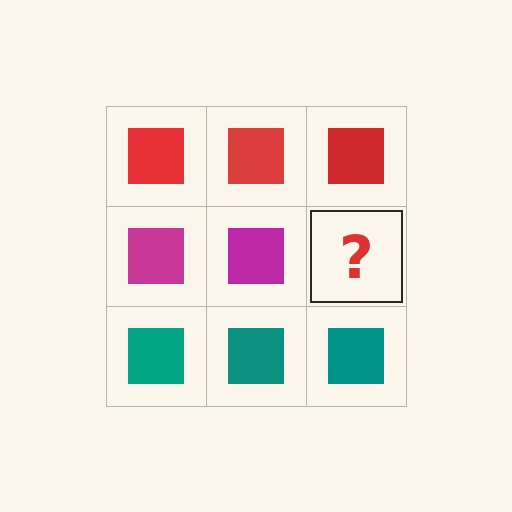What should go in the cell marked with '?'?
The missing cell should contain a magenta square.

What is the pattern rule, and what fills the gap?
The rule is that each row has a consistent color. The gap should be filled with a magenta square.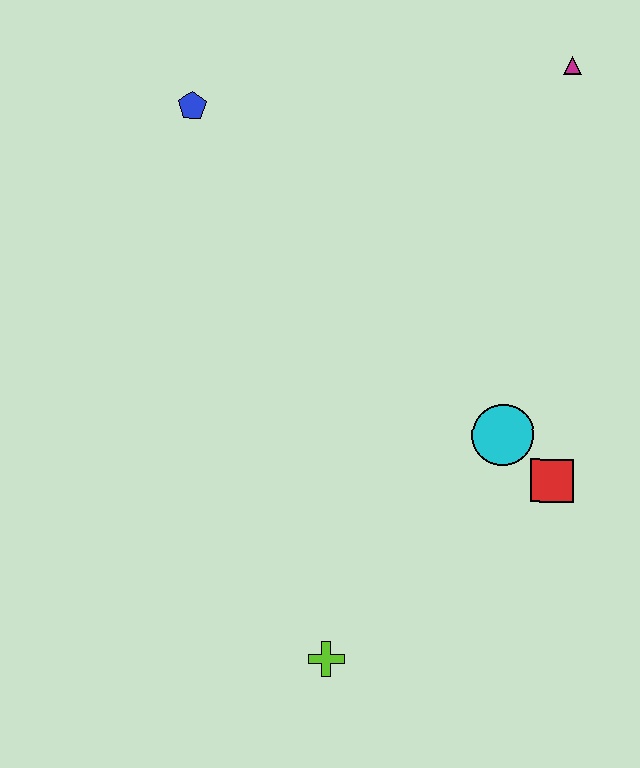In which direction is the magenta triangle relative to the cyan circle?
The magenta triangle is above the cyan circle.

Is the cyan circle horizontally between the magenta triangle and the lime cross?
Yes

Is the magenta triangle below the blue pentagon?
No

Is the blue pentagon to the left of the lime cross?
Yes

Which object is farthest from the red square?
The blue pentagon is farthest from the red square.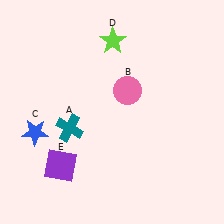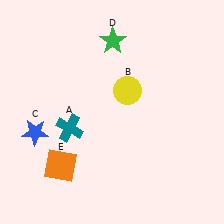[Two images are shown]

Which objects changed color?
B changed from pink to yellow. D changed from lime to green. E changed from purple to orange.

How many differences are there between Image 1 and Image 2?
There are 3 differences between the two images.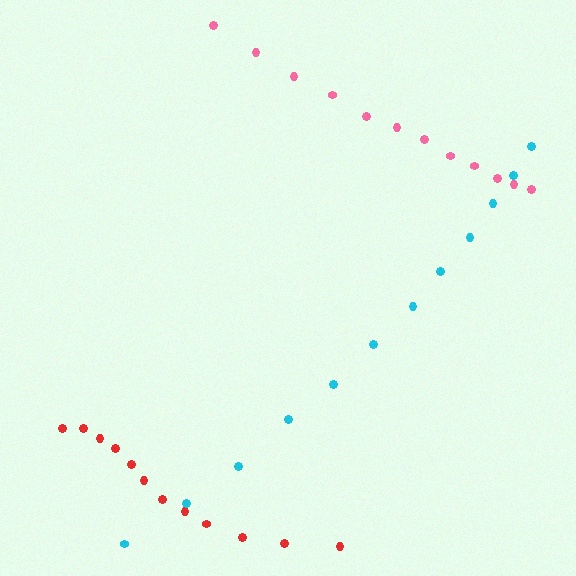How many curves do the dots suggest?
There are 3 distinct paths.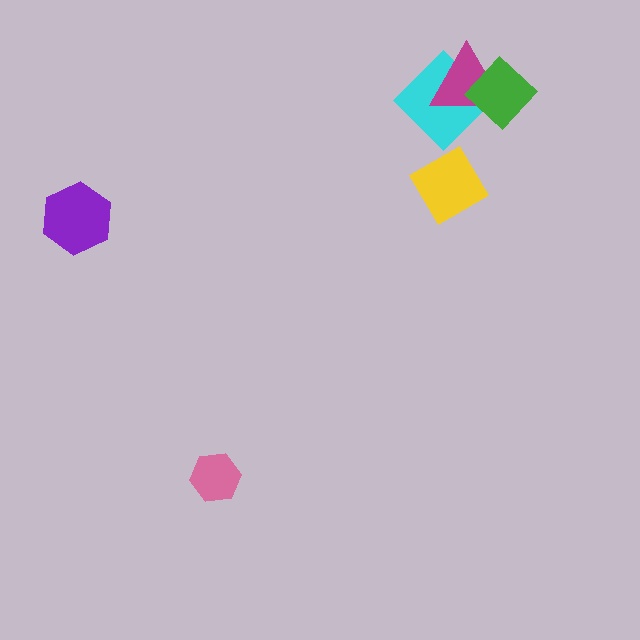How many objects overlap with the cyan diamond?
2 objects overlap with the cyan diamond.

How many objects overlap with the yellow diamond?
0 objects overlap with the yellow diamond.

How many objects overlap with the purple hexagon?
0 objects overlap with the purple hexagon.